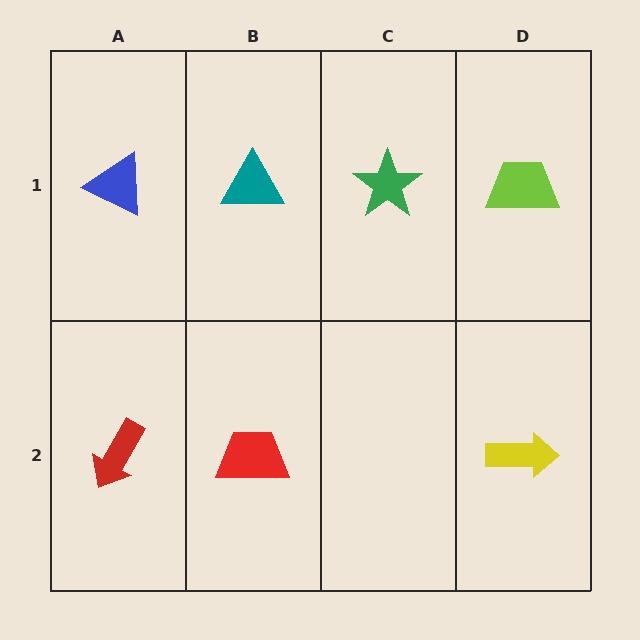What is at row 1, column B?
A teal triangle.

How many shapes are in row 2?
3 shapes.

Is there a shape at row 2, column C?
No, that cell is empty.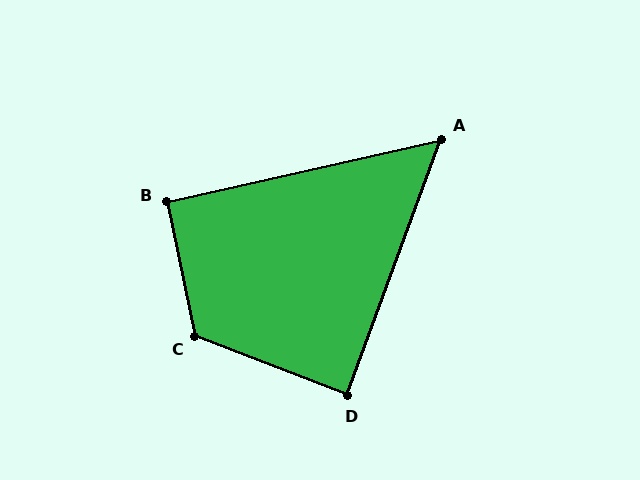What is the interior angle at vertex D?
Approximately 89 degrees (approximately right).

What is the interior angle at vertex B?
Approximately 91 degrees (approximately right).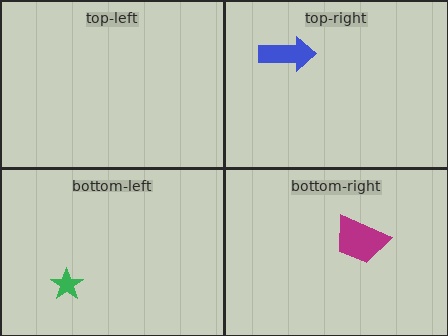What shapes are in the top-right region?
The blue arrow.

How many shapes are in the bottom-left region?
1.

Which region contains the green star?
The bottom-left region.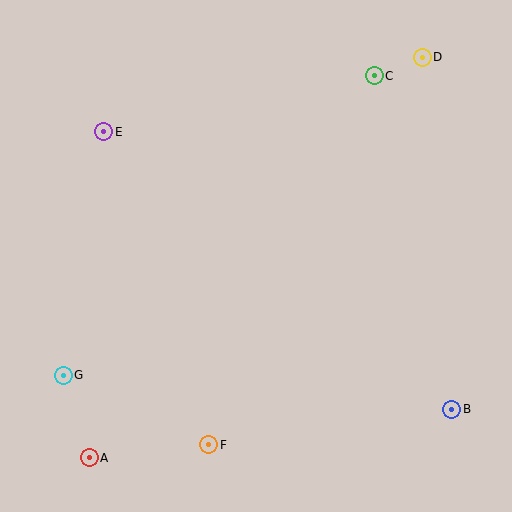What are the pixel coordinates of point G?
Point G is at (63, 375).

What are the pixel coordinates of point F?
Point F is at (209, 445).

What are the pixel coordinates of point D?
Point D is at (422, 57).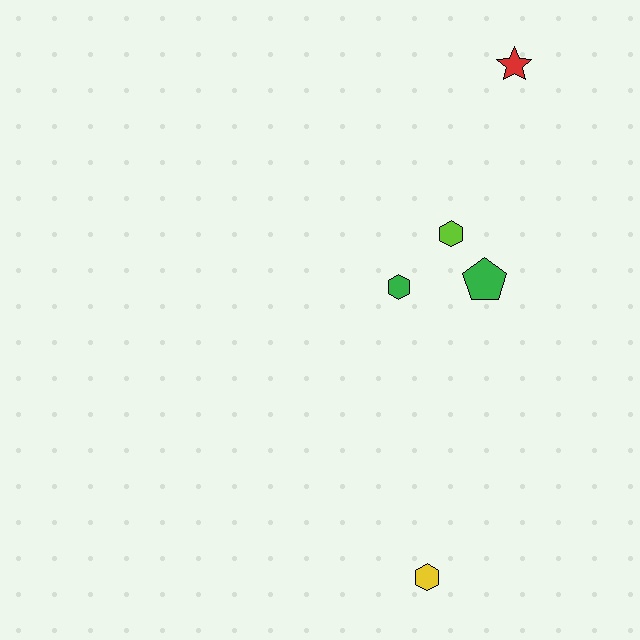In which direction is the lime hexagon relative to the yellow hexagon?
The lime hexagon is above the yellow hexagon.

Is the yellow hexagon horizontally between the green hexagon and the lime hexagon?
Yes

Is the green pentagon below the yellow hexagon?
No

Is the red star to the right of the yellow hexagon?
Yes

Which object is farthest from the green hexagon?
The yellow hexagon is farthest from the green hexagon.